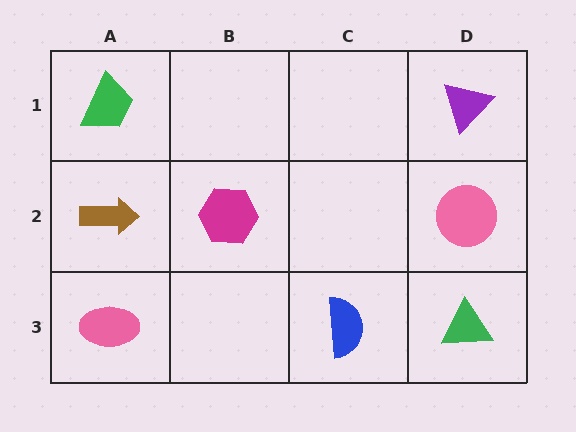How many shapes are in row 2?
3 shapes.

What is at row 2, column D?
A pink circle.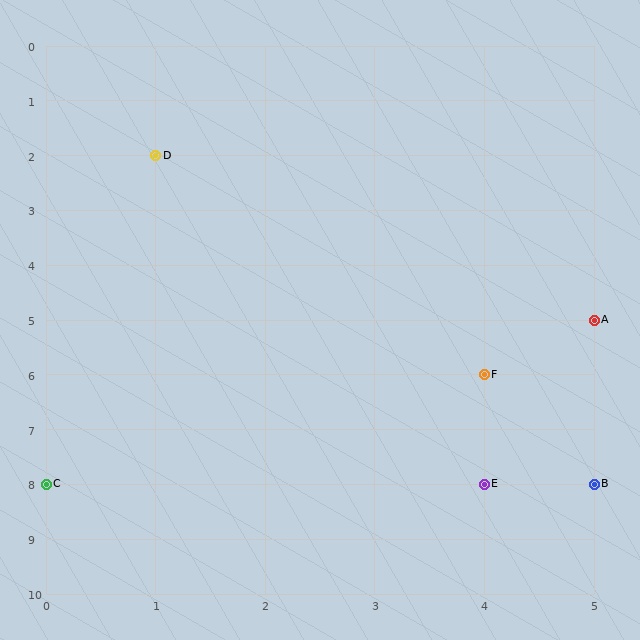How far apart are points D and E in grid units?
Points D and E are 3 columns and 6 rows apart (about 6.7 grid units diagonally).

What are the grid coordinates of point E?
Point E is at grid coordinates (4, 8).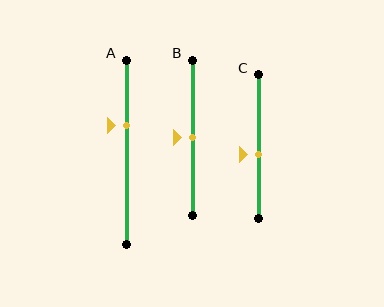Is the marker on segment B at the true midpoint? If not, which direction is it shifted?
Yes, the marker on segment B is at the true midpoint.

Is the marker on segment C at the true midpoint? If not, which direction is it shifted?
No, the marker on segment C is shifted downward by about 5% of the segment length.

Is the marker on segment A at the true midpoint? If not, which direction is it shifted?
No, the marker on segment A is shifted upward by about 14% of the segment length.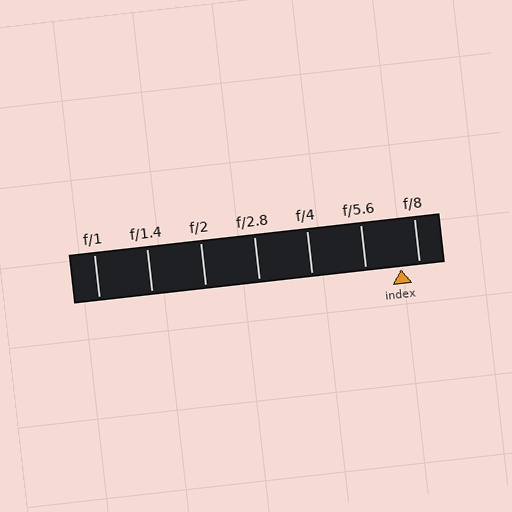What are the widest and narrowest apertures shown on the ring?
The widest aperture shown is f/1 and the narrowest is f/8.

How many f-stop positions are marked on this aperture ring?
There are 7 f-stop positions marked.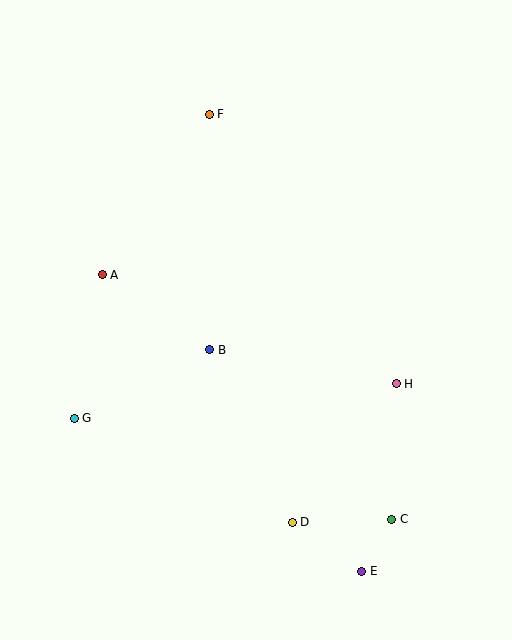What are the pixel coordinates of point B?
Point B is at (210, 350).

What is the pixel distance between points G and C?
The distance between G and C is 334 pixels.